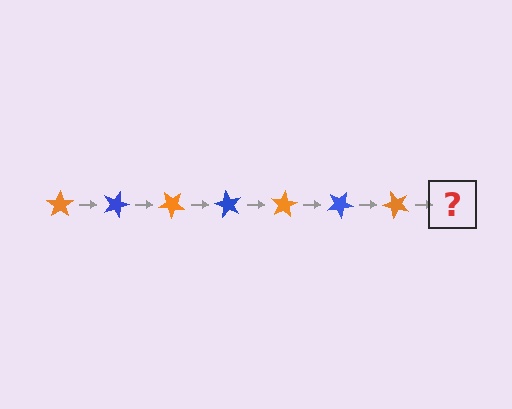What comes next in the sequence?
The next element should be a blue star, rotated 140 degrees from the start.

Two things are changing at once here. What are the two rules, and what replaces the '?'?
The two rules are that it rotates 20 degrees each step and the color cycles through orange and blue. The '?' should be a blue star, rotated 140 degrees from the start.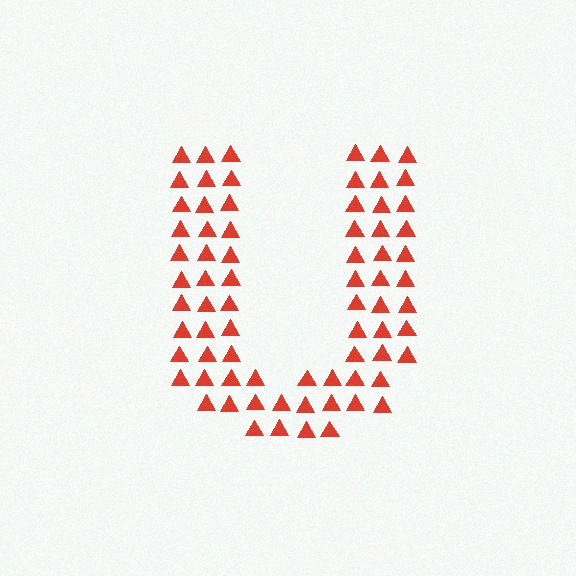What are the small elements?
The small elements are triangles.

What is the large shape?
The large shape is the letter U.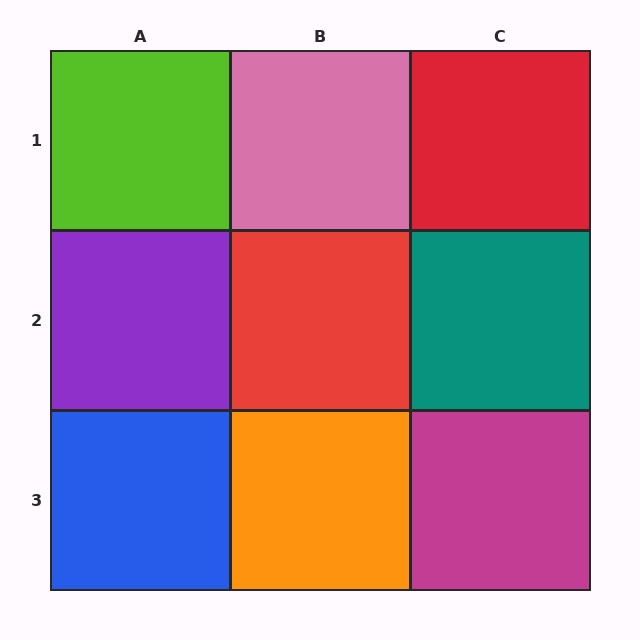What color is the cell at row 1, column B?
Pink.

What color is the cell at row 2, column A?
Purple.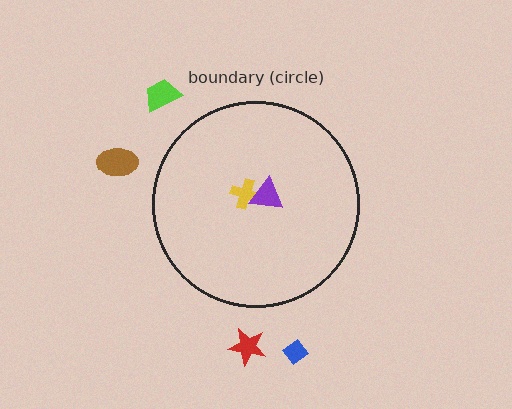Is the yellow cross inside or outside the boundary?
Inside.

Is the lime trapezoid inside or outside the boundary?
Outside.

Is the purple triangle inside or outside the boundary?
Inside.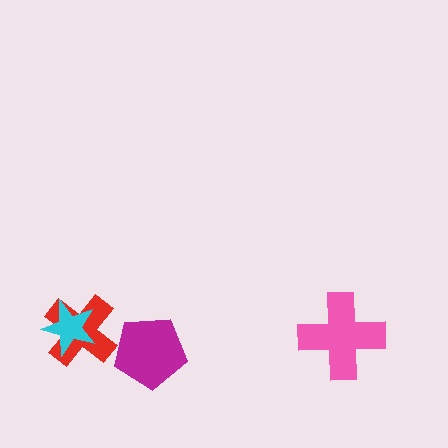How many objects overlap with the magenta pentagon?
0 objects overlap with the magenta pentagon.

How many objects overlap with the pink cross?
0 objects overlap with the pink cross.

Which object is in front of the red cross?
The cyan star is in front of the red cross.